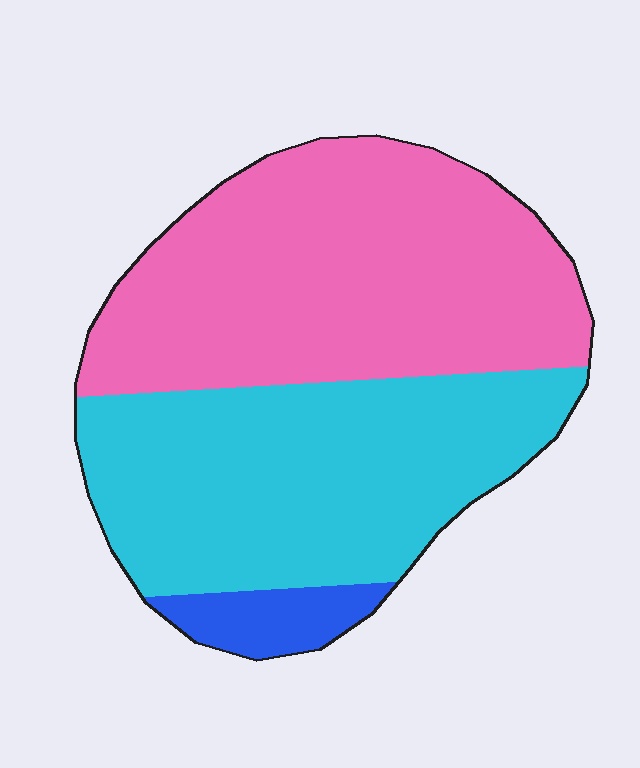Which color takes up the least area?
Blue, at roughly 5%.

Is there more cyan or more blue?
Cyan.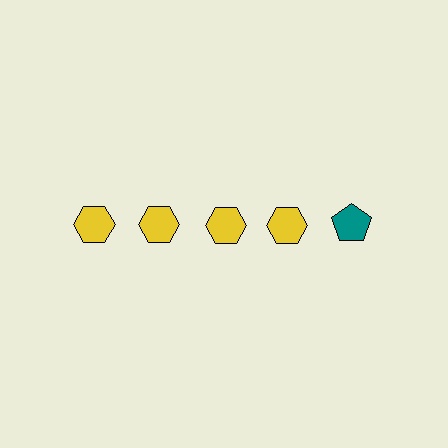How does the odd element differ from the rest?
It differs in both color (teal instead of yellow) and shape (pentagon instead of hexagon).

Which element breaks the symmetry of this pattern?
The teal pentagon in the top row, rightmost column breaks the symmetry. All other shapes are yellow hexagons.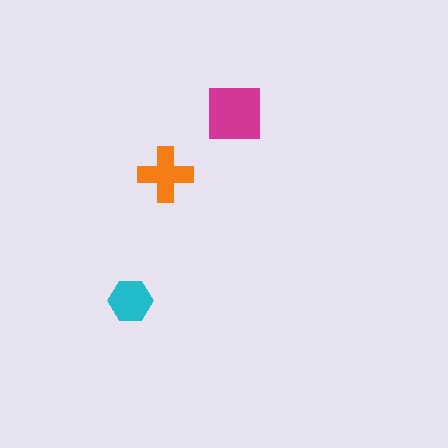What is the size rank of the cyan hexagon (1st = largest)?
3rd.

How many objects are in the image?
There are 3 objects in the image.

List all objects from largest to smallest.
The magenta square, the orange cross, the cyan hexagon.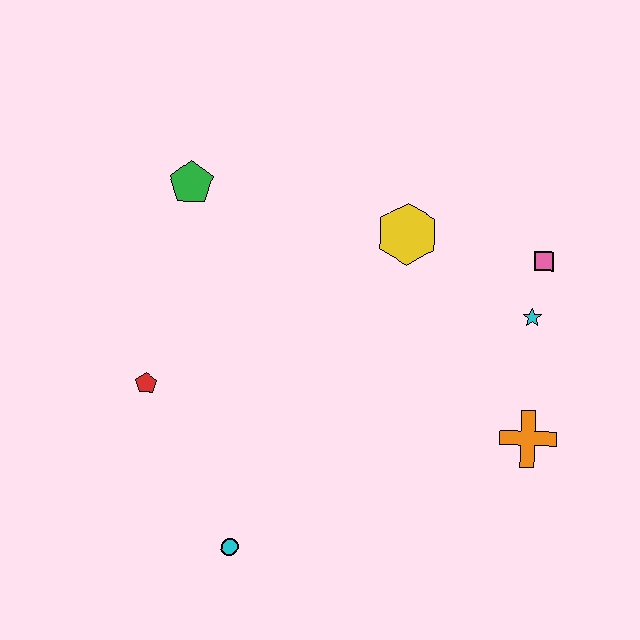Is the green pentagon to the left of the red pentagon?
No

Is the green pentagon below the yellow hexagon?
No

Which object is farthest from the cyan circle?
The pink square is farthest from the cyan circle.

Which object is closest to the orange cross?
The cyan star is closest to the orange cross.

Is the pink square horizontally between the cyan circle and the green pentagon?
No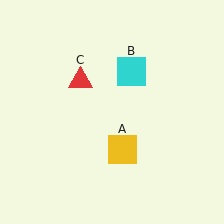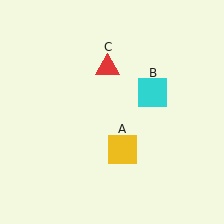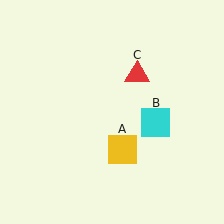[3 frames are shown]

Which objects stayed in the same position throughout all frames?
Yellow square (object A) remained stationary.